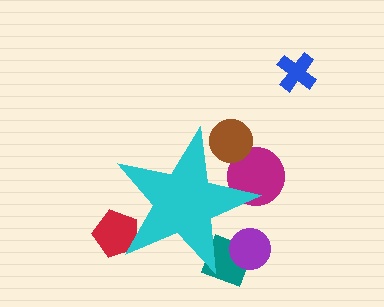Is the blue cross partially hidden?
No, the blue cross is fully visible.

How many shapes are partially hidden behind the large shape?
5 shapes are partially hidden.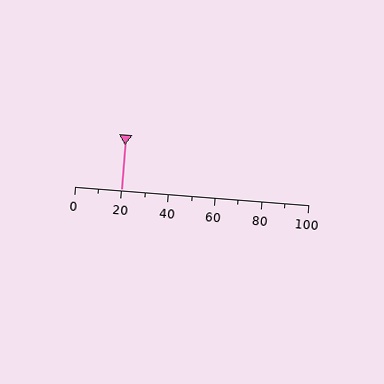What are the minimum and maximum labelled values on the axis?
The axis runs from 0 to 100.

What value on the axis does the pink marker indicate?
The marker indicates approximately 20.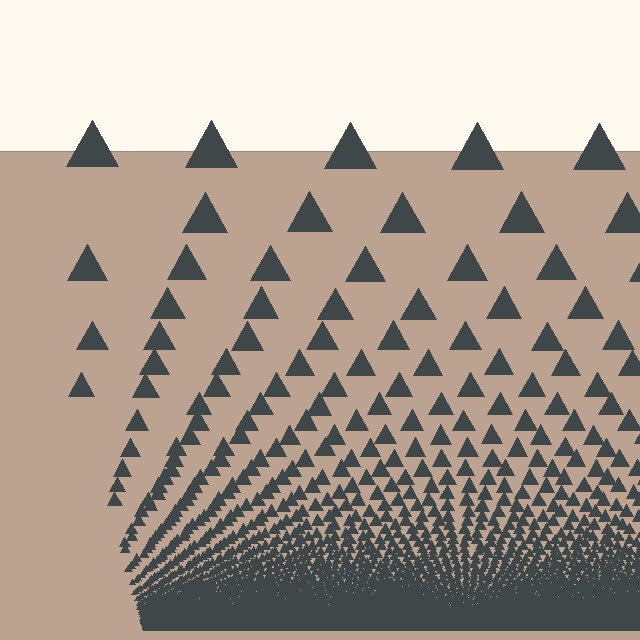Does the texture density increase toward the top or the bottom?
Density increases toward the bottom.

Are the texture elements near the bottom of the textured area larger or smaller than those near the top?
Smaller. The gradient is inverted — elements near the bottom are smaller and denser.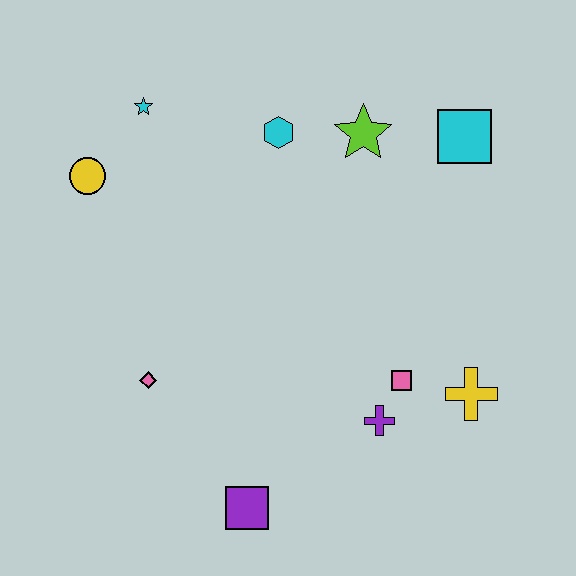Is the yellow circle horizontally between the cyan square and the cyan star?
No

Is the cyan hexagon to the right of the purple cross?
No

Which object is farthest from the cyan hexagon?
The purple square is farthest from the cyan hexagon.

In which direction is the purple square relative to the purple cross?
The purple square is to the left of the purple cross.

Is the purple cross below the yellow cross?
Yes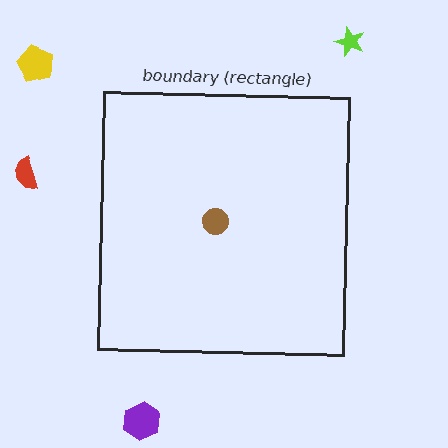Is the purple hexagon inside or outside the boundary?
Outside.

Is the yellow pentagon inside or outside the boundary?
Outside.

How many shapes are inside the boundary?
1 inside, 4 outside.